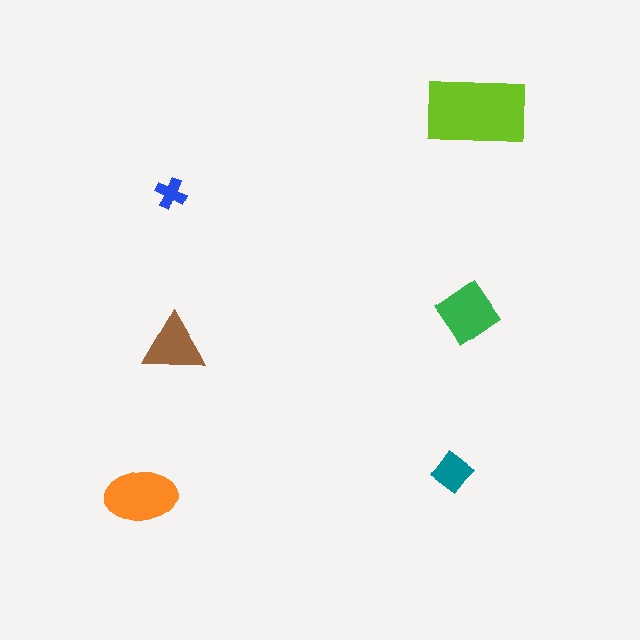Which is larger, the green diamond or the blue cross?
The green diamond.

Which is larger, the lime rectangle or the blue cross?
The lime rectangle.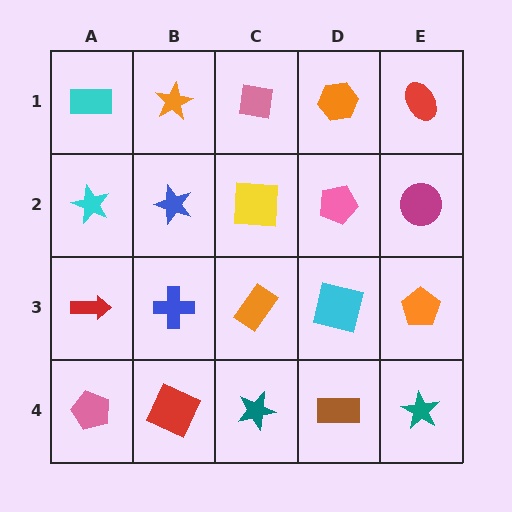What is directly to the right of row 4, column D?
A teal star.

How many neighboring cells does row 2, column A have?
3.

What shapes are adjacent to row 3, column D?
A pink pentagon (row 2, column D), a brown rectangle (row 4, column D), an orange rectangle (row 3, column C), an orange pentagon (row 3, column E).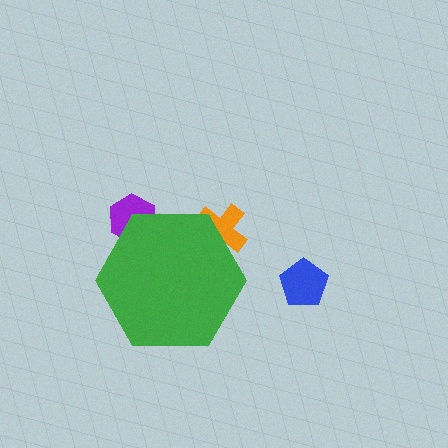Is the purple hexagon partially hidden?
Yes, the purple hexagon is partially hidden behind the green hexagon.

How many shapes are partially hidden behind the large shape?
2 shapes are partially hidden.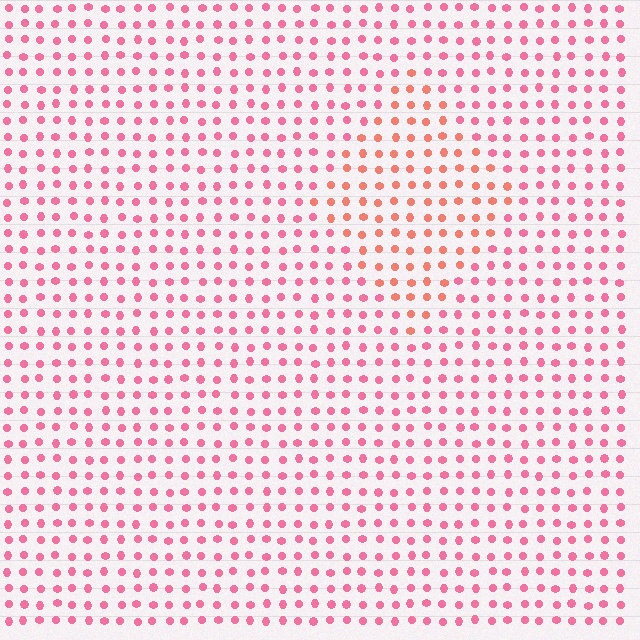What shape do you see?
I see a diamond.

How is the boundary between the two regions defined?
The boundary is defined purely by a slight shift in hue (about 28 degrees). Spacing, size, and orientation are identical on both sides.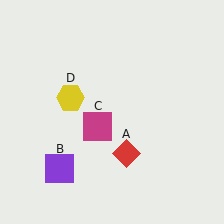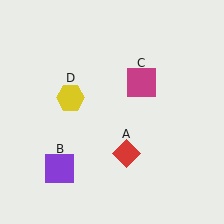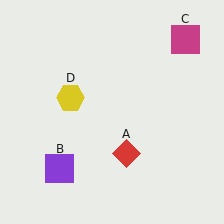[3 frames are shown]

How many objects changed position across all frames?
1 object changed position: magenta square (object C).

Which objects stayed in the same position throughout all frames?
Red diamond (object A) and purple square (object B) and yellow hexagon (object D) remained stationary.